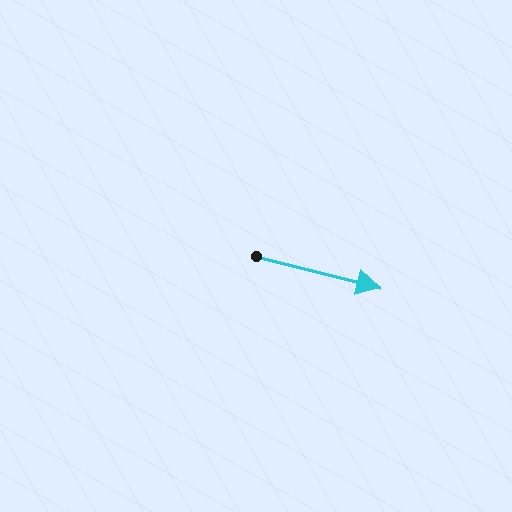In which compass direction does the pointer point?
East.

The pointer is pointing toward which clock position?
Roughly 3 o'clock.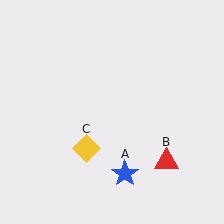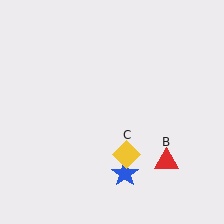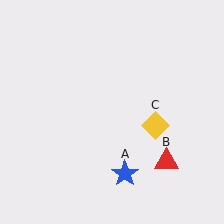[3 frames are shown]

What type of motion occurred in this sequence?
The yellow diamond (object C) rotated counterclockwise around the center of the scene.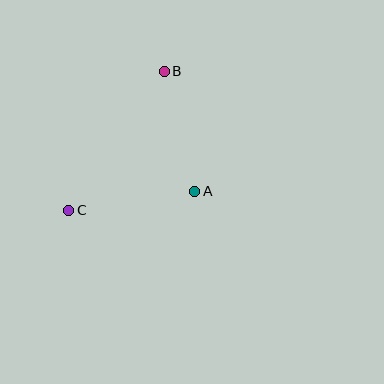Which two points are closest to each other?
Points A and B are closest to each other.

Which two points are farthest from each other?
Points B and C are farthest from each other.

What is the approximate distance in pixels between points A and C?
The distance between A and C is approximately 127 pixels.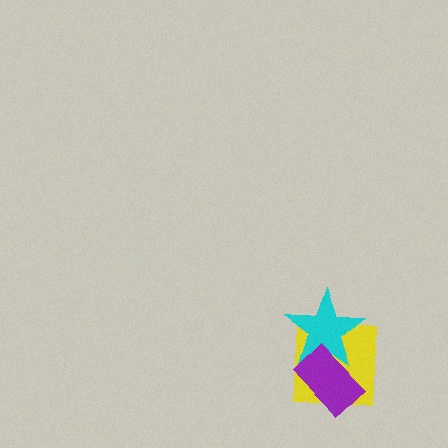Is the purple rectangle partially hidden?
No, no other shape covers it.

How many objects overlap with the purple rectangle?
2 objects overlap with the purple rectangle.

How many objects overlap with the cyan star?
2 objects overlap with the cyan star.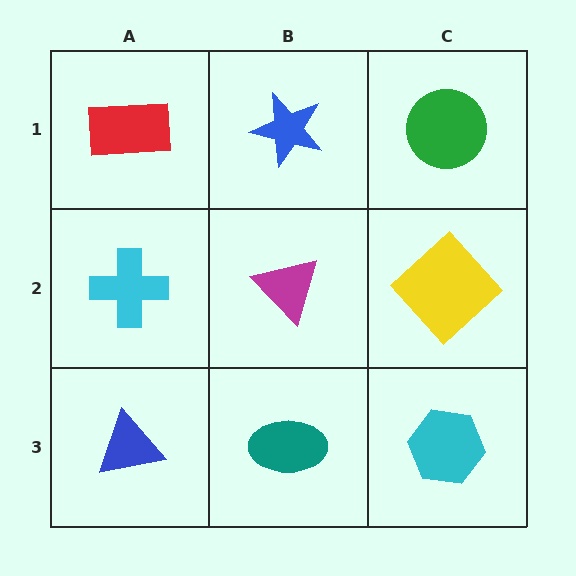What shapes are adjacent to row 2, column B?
A blue star (row 1, column B), a teal ellipse (row 3, column B), a cyan cross (row 2, column A), a yellow diamond (row 2, column C).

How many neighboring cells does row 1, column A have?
2.